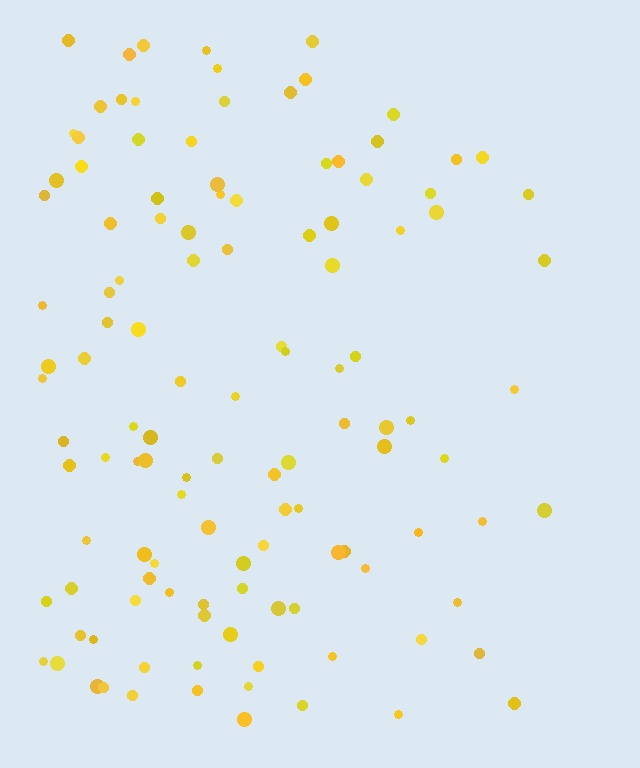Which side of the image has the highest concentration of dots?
The left.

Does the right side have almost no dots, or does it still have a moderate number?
Still a moderate number, just noticeably fewer than the left.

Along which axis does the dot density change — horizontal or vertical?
Horizontal.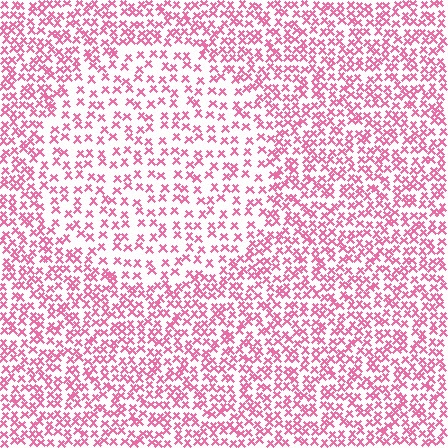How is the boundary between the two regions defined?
The boundary is defined by a change in element density (approximately 1.8x ratio). All elements are the same color, size, and shape.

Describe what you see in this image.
The image contains small pink elements arranged at two different densities. A circle-shaped region is visible where the elements are less densely packed than the surrounding area.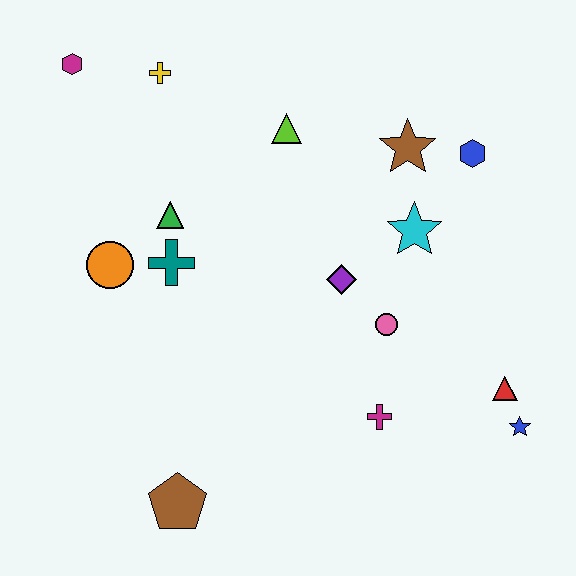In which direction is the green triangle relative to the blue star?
The green triangle is to the left of the blue star.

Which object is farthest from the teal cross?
The blue star is farthest from the teal cross.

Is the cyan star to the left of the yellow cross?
No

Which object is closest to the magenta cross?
The pink circle is closest to the magenta cross.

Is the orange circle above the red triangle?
Yes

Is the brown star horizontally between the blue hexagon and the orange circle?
Yes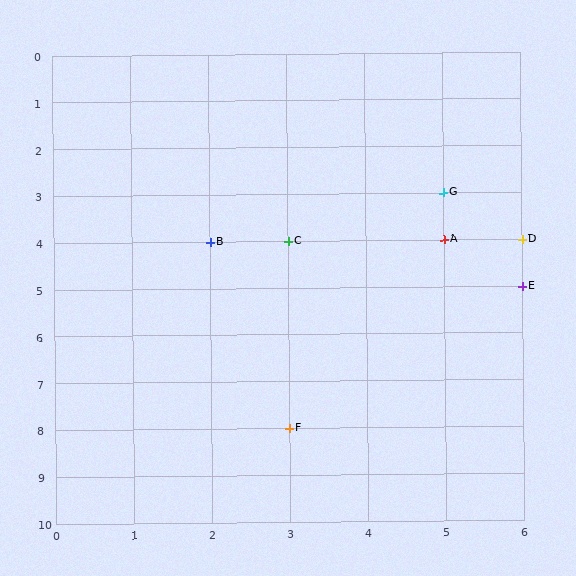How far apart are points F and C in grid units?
Points F and C are 4 rows apart.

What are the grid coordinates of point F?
Point F is at grid coordinates (3, 8).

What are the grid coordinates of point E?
Point E is at grid coordinates (6, 5).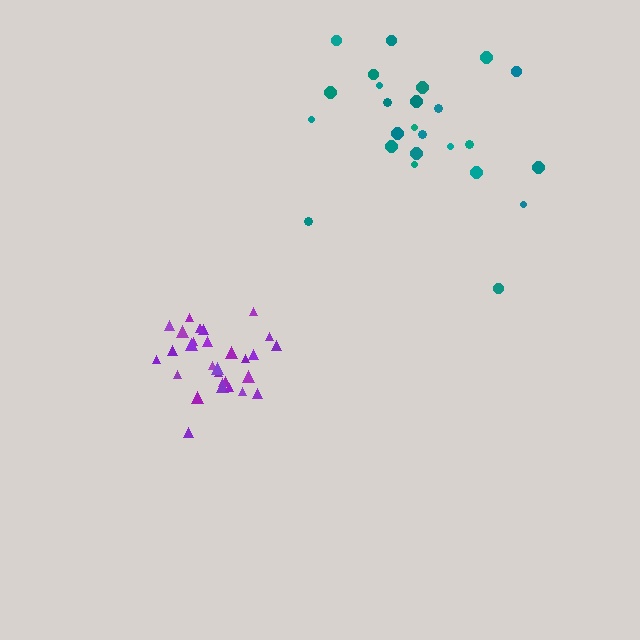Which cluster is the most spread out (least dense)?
Teal.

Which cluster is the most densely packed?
Purple.